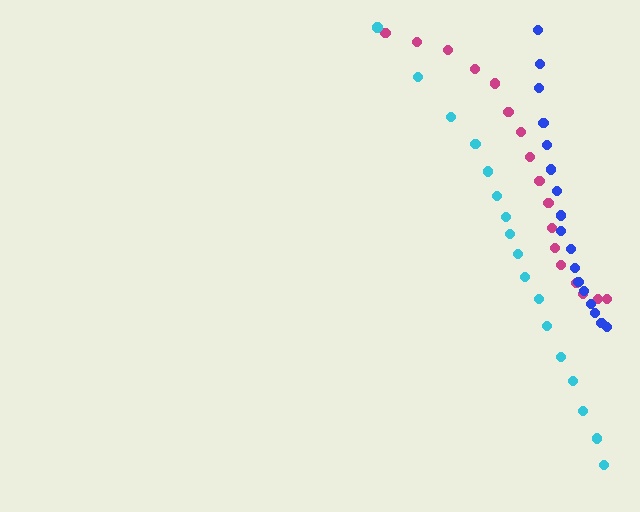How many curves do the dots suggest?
There are 3 distinct paths.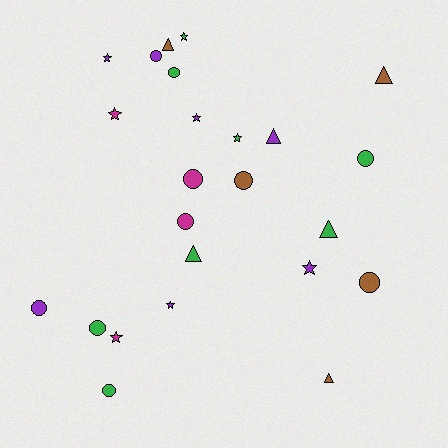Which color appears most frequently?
Green, with 8 objects.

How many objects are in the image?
There are 24 objects.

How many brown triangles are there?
There are 3 brown triangles.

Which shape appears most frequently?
Circle, with 10 objects.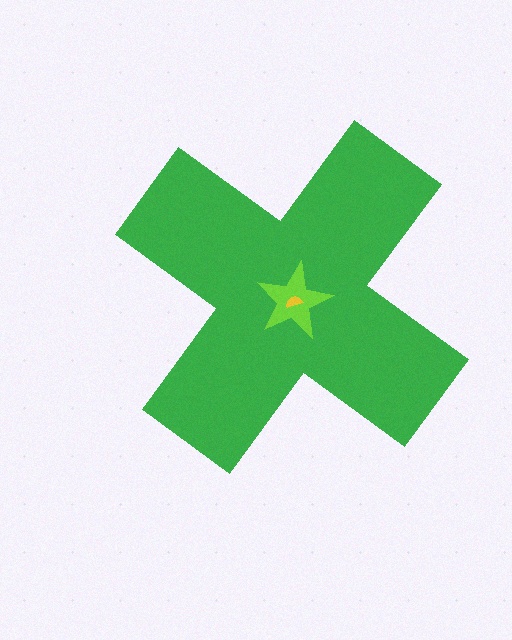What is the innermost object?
The yellow semicircle.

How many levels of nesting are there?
3.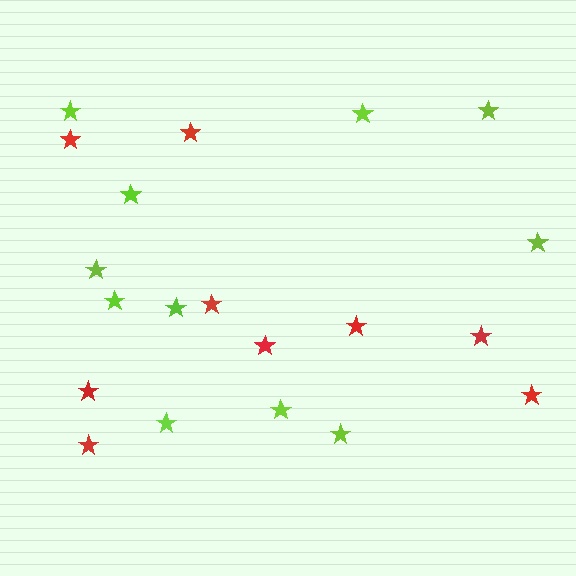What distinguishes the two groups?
There are 2 groups: one group of red stars (9) and one group of lime stars (11).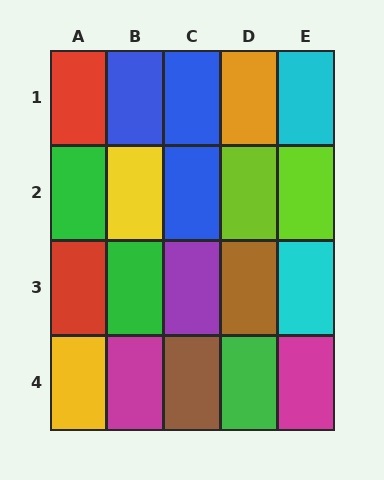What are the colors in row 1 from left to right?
Red, blue, blue, orange, cyan.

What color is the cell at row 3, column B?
Green.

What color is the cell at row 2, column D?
Lime.